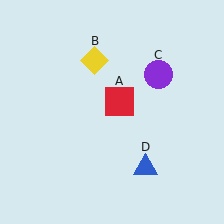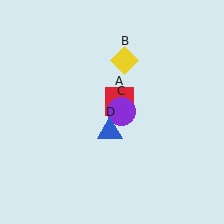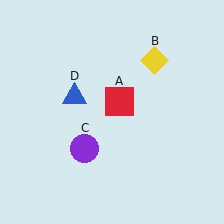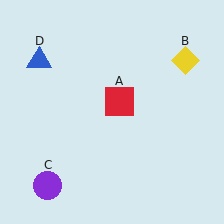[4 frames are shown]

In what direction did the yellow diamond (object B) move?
The yellow diamond (object B) moved right.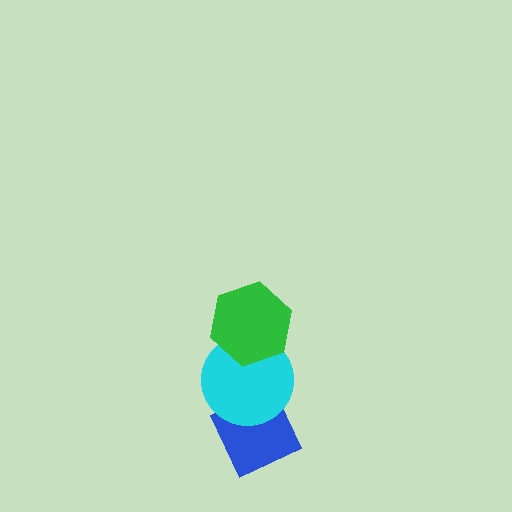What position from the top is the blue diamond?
The blue diamond is 3rd from the top.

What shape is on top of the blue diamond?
The cyan circle is on top of the blue diamond.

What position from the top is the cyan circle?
The cyan circle is 2nd from the top.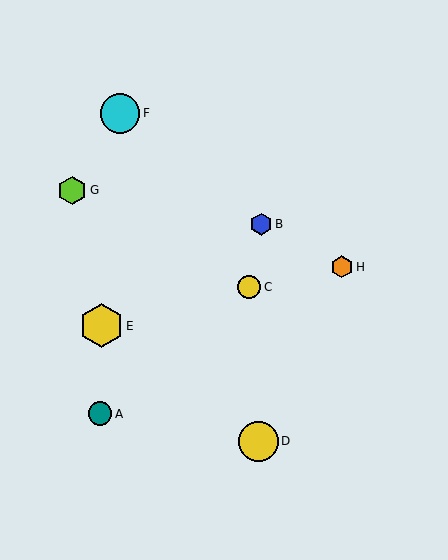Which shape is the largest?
The yellow hexagon (labeled E) is the largest.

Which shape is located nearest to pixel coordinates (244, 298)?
The yellow circle (labeled C) at (249, 287) is nearest to that location.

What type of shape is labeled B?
Shape B is a blue hexagon.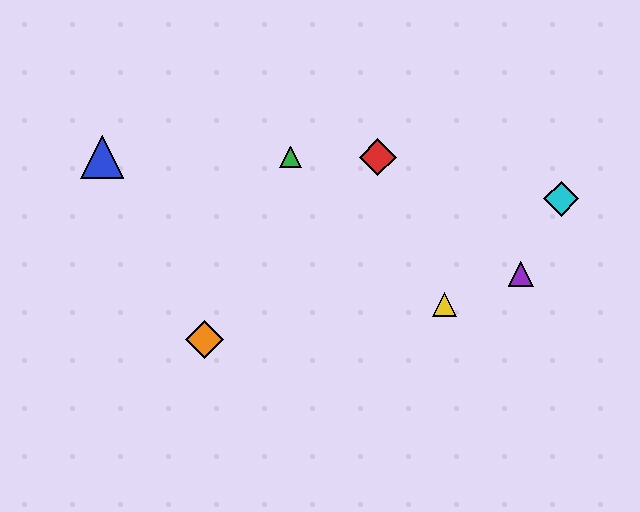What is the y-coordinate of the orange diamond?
The orange diamond is at y≈340.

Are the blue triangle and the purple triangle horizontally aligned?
No, the blue triangle is at y≈157 and the purple triangle is at y≈274.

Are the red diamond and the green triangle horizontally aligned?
Yes, both are at y≈157.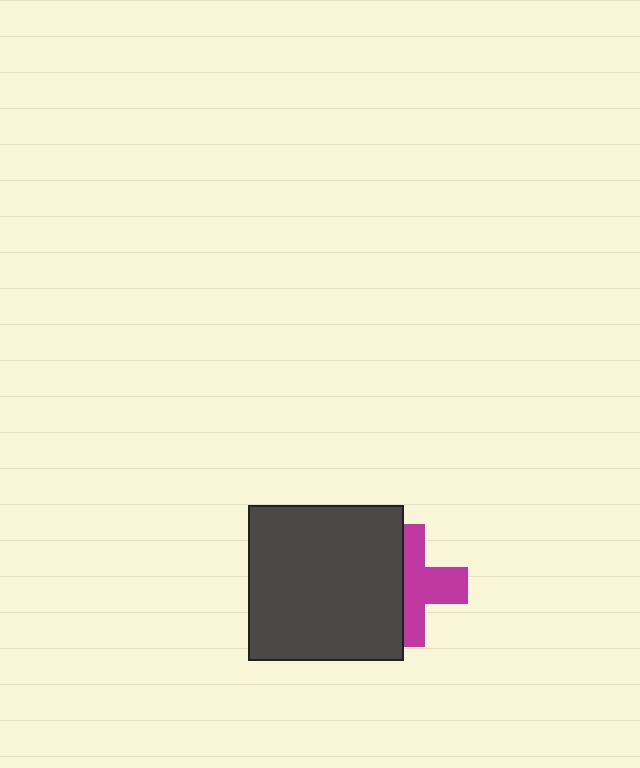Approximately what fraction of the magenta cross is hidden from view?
Roughly 45% of the magenta cross is hidden behind the dark gray square.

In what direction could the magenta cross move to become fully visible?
The magenta cross could move right. That would shift it out from behind the dark gray square entirely.